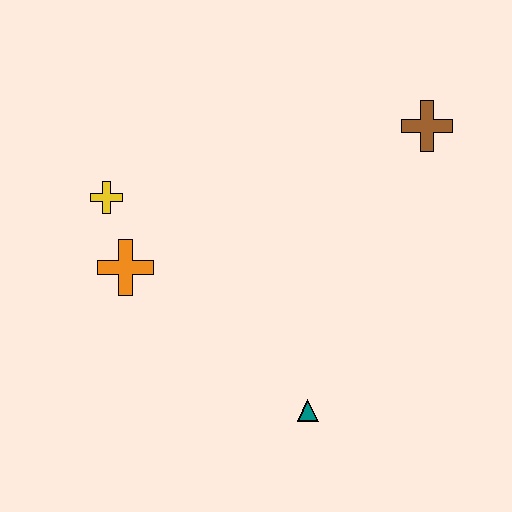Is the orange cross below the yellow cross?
Yes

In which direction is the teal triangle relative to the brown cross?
The teal triangle is below the brown cross.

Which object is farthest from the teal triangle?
The brown cross is farthest from the teal triangle.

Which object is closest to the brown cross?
The teal triangle is closest to the brown cross.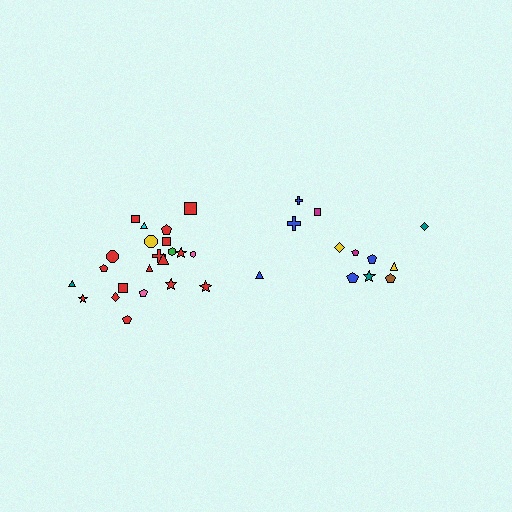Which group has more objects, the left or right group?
The left group.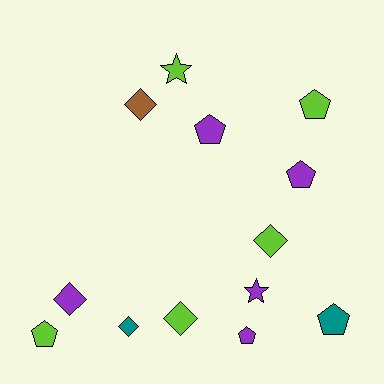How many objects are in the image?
There are 13 objects.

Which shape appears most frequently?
Pentagon, with 6 objects.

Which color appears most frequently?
Lime, with 5 objects.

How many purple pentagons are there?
There are 3 purple pentagons.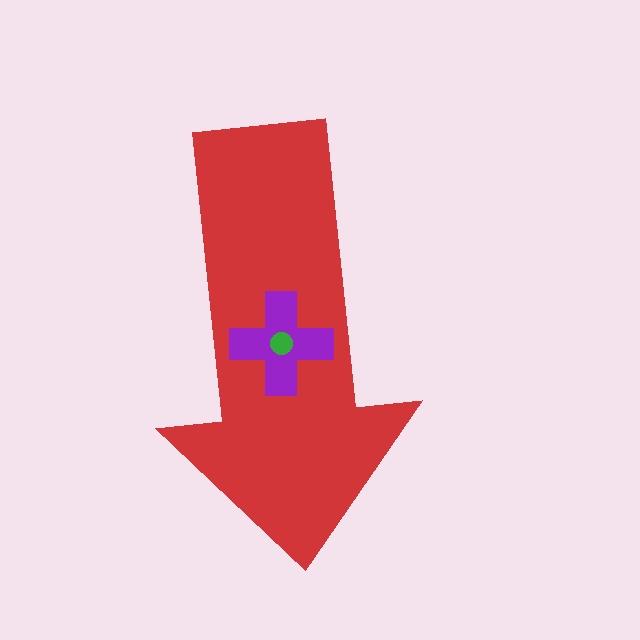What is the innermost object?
The green circle.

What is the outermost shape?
The red arrow.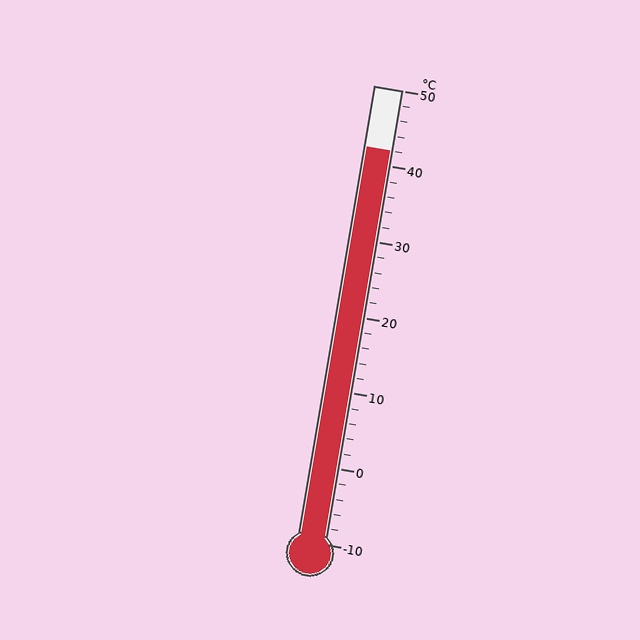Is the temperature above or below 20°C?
The temperature is above 20°C.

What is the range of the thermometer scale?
The thermometer scale ranges from -10°C to 50°C.